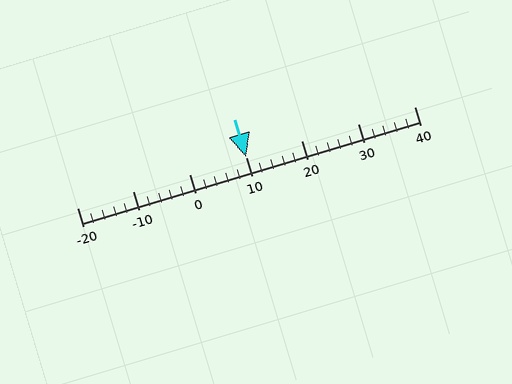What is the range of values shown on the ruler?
The ruler shows values from -20 to 40.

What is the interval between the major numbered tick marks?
The major tick marks are spaced 10 units apart.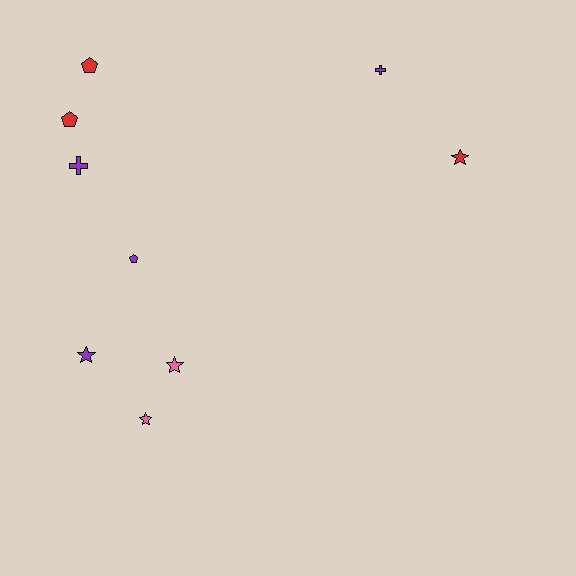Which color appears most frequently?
Purple, with 4 objects.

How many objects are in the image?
There are 9 objects.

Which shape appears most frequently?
Star, with 4 objects.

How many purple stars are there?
There is 1 purple star.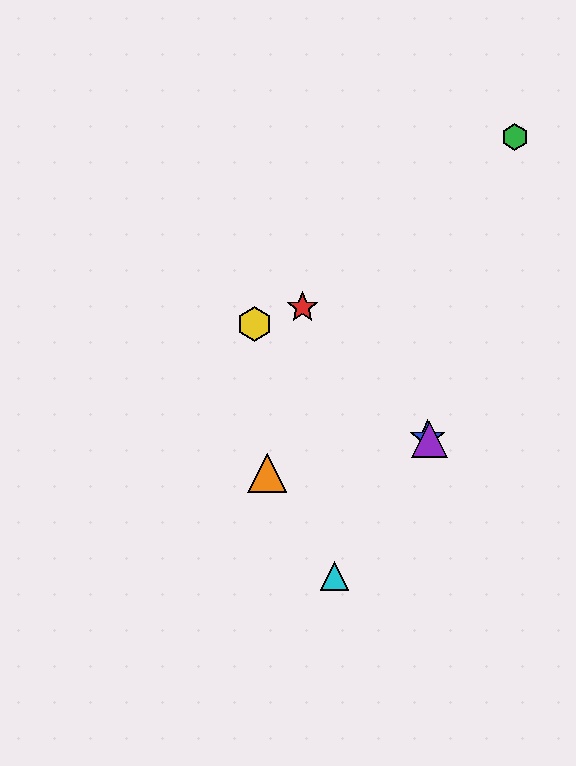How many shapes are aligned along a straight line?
3 shapes (the blue star, the yellow hexagon, the purple triangle) are aligned along a straight line.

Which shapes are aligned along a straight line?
The blue star, the yellow hexagon, the purple triangle are aligned along a straight line.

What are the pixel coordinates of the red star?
The red star is at (302, 307).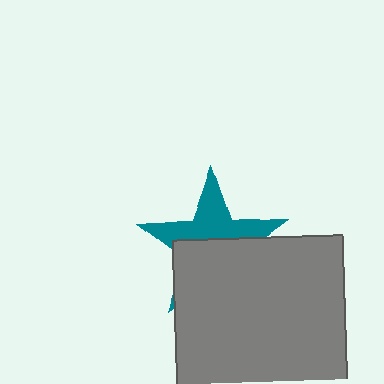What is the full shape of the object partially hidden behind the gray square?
The partially hidden object is a teal star.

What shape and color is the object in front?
The object in front is a gray square.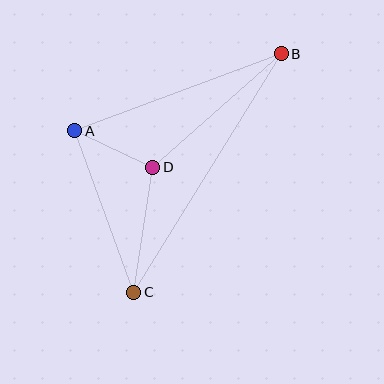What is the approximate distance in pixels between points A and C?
The distance between A and C is approximately 172 pixels.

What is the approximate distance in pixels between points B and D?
The distance between B and D is approximately 172 pixels.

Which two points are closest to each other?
Points A and D are closest to each other.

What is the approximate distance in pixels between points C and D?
The distance between C and D is approximately 126 pixels.